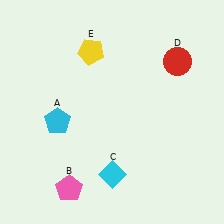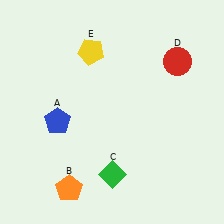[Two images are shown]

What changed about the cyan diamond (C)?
In Image 1, C is cyan. In Image 2, it changed to green.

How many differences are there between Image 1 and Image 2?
There are 3 differences between the two images.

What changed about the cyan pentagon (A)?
In Image 1, A is cyan. In Image 2, it changed to blue.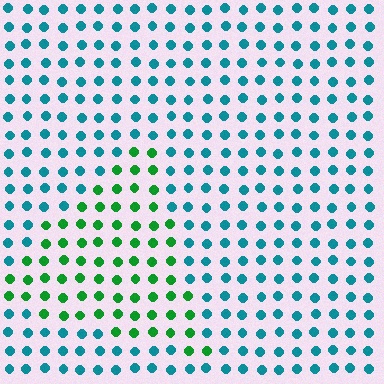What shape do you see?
I see a triangle.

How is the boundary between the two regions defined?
The boundary is defined purely by a slight shift in hue (about 53 degrees). Spacing, size, and orientation are identical on both sides.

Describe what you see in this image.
The image is filled with small teal elements in a uniform arrangement. A triangle-shaped region is visible where the elements are tinted to a slightly different hue, forming a subtle color boundary.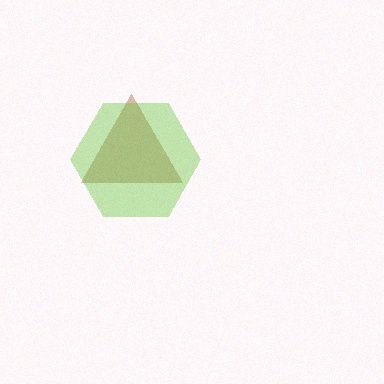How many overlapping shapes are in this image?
There are 2 overlapping shapes in the image.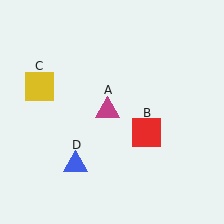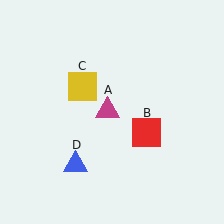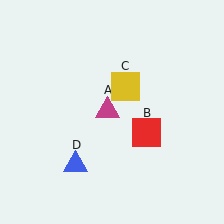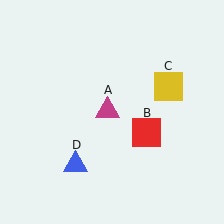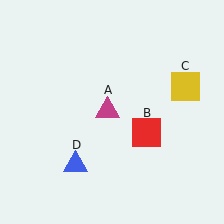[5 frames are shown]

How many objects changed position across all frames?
1 object changed position: yellow square (object C).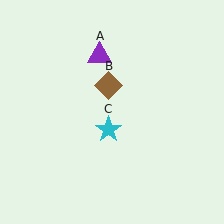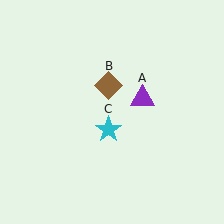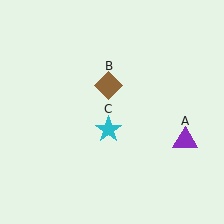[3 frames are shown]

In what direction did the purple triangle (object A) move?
The purple triangle (object A) moved down and to the right.